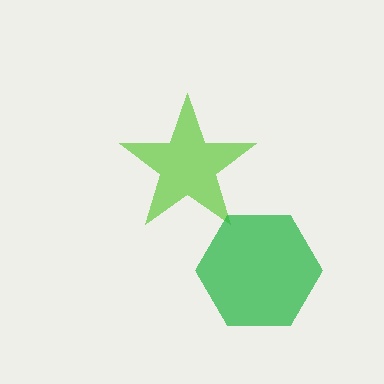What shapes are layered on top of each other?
The layered shapes are: a lime star, a green hexagon.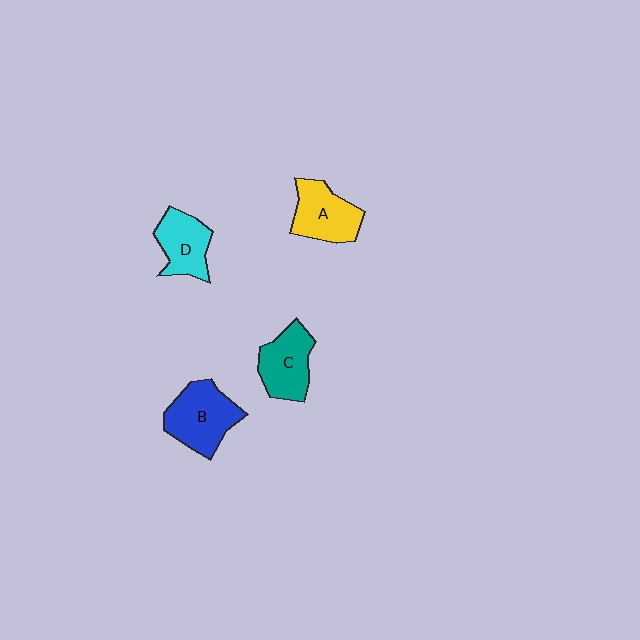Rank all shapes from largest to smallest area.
From largest to smallest: B (blue), A (yellow), C (teal), D (cyan).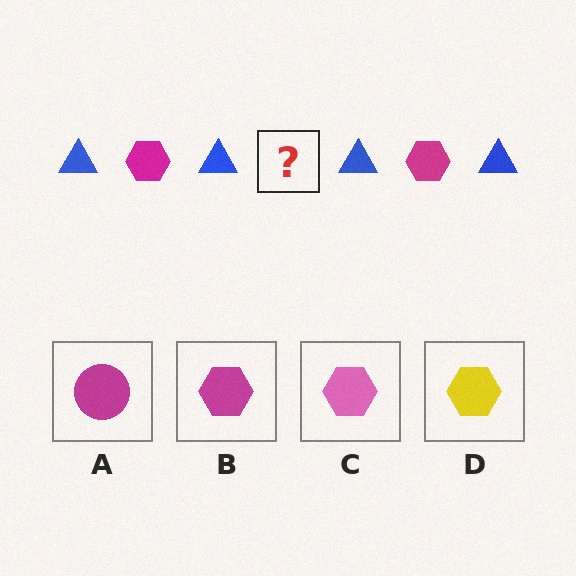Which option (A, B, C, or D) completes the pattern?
B.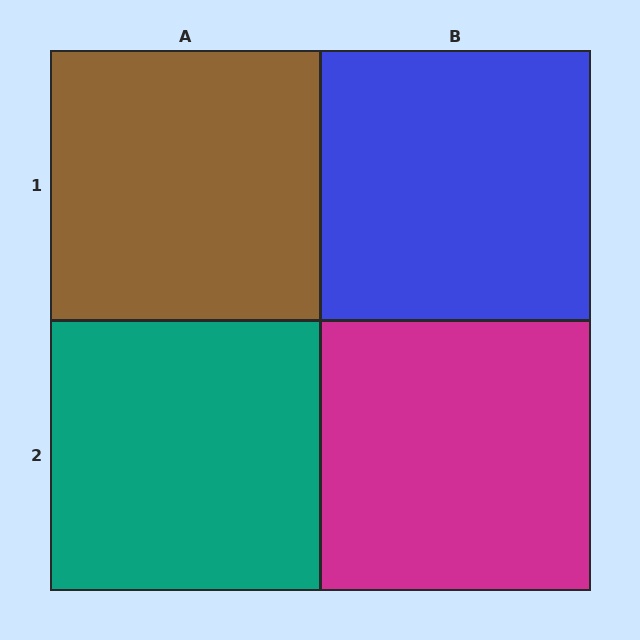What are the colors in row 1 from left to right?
Brown, blue.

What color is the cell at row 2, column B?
Magenta.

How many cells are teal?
1 cell is teal.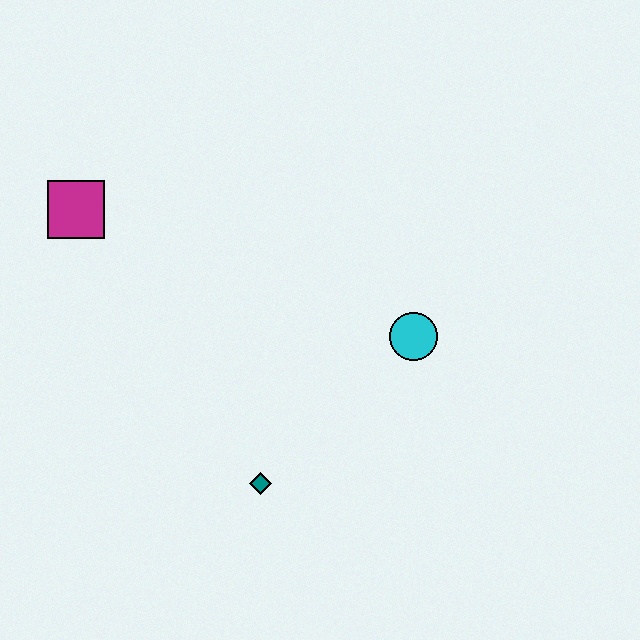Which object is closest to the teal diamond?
The cyan circle is closest to the teal diamond.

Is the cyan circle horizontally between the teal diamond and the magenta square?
No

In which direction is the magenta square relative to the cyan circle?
The magenta square is to the left of the cyan circle.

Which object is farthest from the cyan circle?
The magenta square is farthest from the cyan circle.